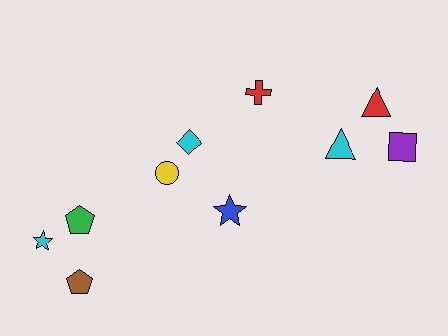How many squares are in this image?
There is 1 square.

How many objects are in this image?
There are 10 objects.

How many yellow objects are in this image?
There is 1 yellow object.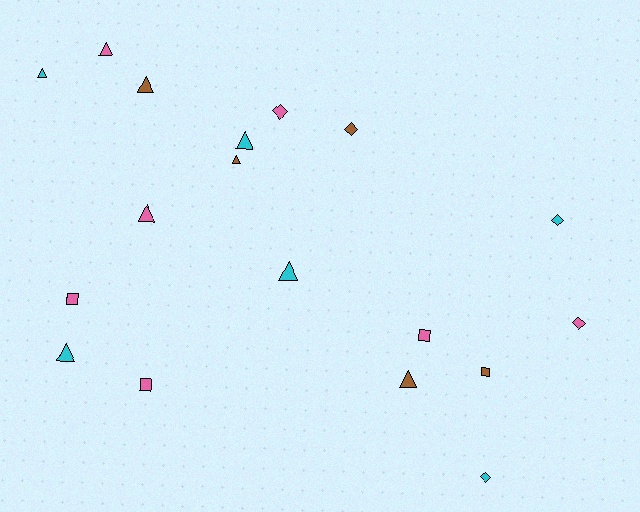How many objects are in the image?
There are 18 objects.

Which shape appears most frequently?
Triangle, with 9 objects.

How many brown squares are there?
There is 1 brown square.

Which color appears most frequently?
Pink, with 7 objects.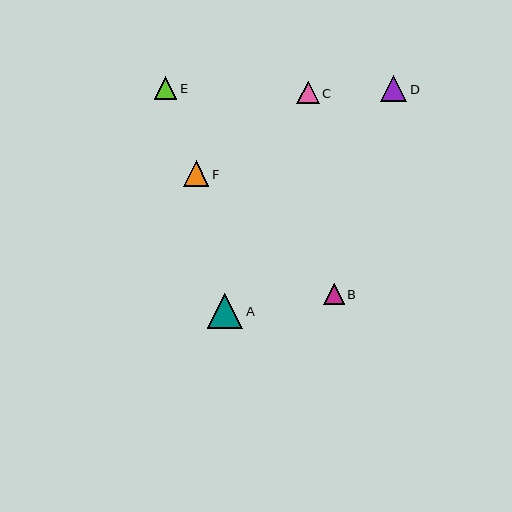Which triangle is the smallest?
Triangle B is the smallest with a size of approximately 20 pixels.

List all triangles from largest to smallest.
From largest to smallest: A, D, F, C, E, B.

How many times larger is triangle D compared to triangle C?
Triangle D is approximately 1.1 times the size of triangle C.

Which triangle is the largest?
Triangle A is the largest with a size of approximately 36 pixels.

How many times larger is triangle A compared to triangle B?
Triangle A is approximately 1.7 times the size of triangle B.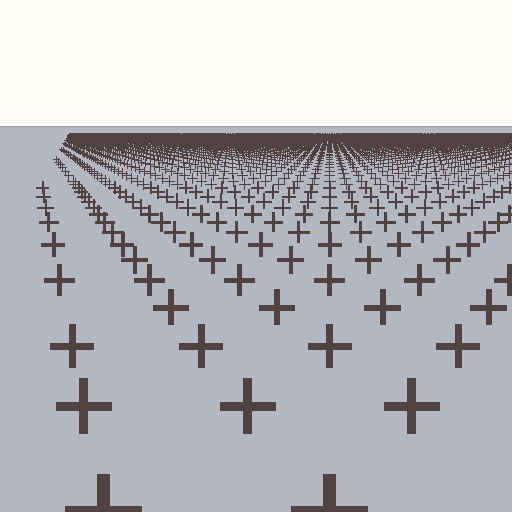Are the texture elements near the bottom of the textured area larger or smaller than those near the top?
Larger. Near the bottom, elements are closer to the viewer and appear at a bigger on-screen size.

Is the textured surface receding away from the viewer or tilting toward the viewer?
The surface is receding away from the viewer. Texture elements get smaller and denser toward the top.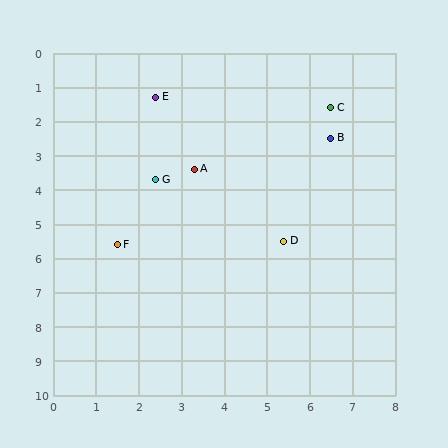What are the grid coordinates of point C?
Point C is at approximately (6.5, 1.6).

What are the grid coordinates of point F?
Point F is at approximately (1.5, 5.6).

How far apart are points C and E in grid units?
Points C and E are about 4.1 grid units apart.